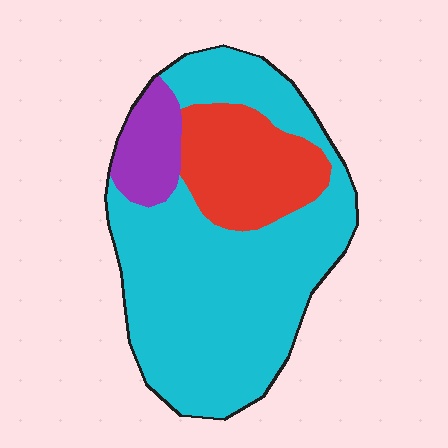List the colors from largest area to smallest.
From largest to smallest: cyan, red, purple.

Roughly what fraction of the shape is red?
Red takes up between a sixth and a third of the shape.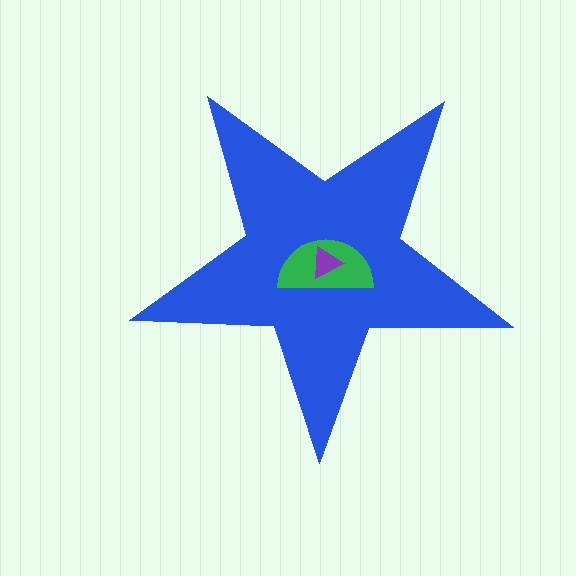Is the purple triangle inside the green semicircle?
Yes.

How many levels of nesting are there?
3.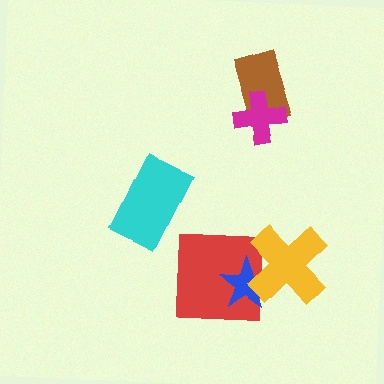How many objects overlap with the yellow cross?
2 objects overlap with the yellow cross.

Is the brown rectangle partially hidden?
Yes, it is partially covered by another shape.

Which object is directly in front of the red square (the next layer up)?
The blue star is directly in front of the red square.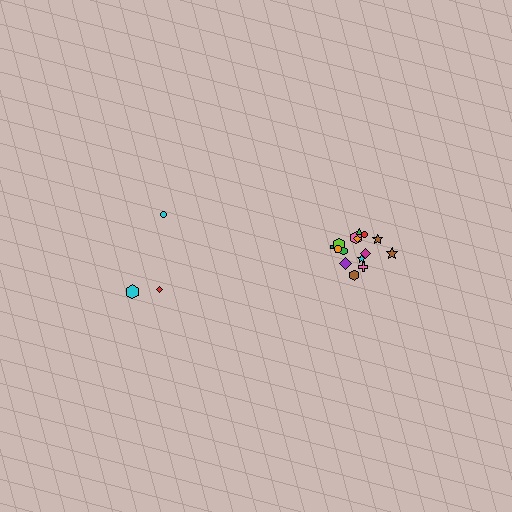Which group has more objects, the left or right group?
The right group.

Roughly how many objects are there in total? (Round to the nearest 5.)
Roughly 20 objects in total.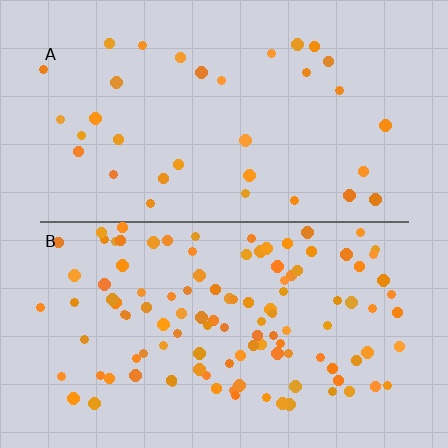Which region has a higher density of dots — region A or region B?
B (the bottom).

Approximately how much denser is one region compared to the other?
Approximately 3.4× — region B over region A.